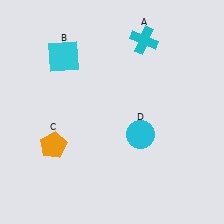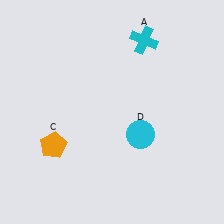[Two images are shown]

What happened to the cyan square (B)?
The cyan square (B) was removed in Image 2. It was in the top-left area of Image 1.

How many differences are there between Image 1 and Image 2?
There is 1 difference between the two images.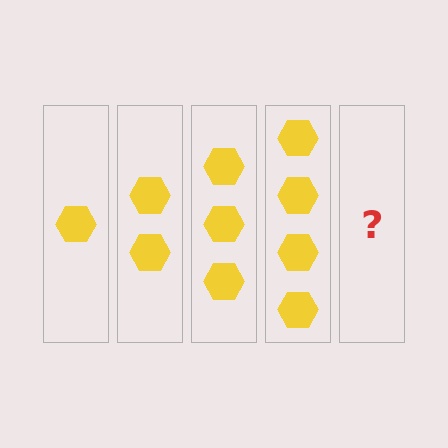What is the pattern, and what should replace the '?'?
The pattern is that each step adds one more hexagon. The '?' should be 5 hexagons.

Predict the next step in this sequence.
The next step is 5 hexagons.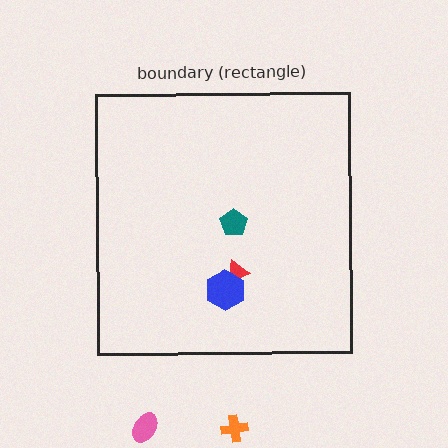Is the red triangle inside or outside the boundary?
Inside.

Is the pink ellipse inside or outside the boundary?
Outside.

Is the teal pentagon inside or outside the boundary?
Inside.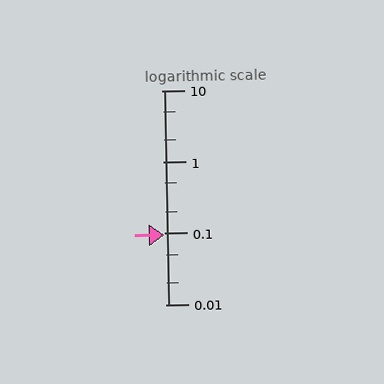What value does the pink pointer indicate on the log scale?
The pointer indicates approximately 0.094.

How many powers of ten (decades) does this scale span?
The scale spans 3 decades, from 0.01 to 10.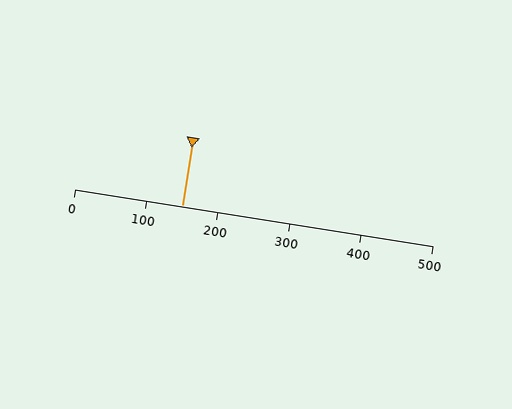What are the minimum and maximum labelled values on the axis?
The axis runs from 0 to 500.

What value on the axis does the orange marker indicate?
The marker indicates approximately 150.